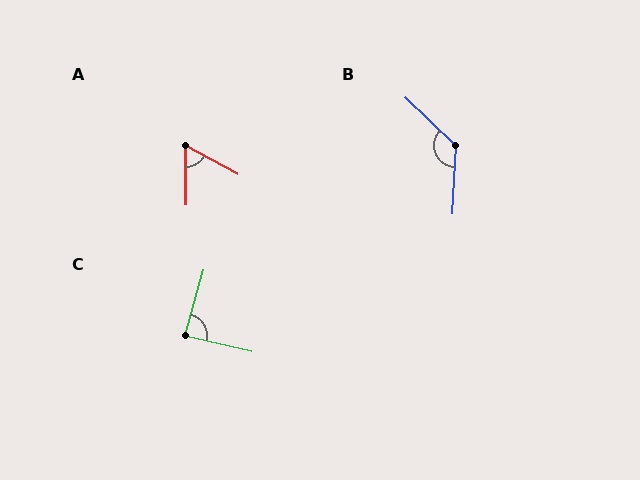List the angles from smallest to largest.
A (61°), C (88°), B (131°).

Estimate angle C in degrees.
Approximately 88 degrees.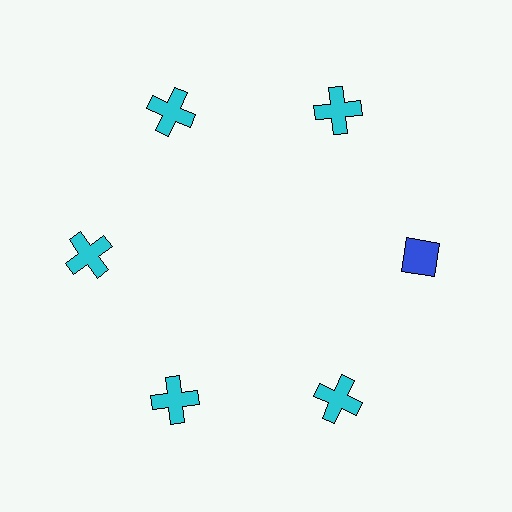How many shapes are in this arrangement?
There are 6 shapes arranged in a ring pattern.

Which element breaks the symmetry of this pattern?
The blue diamond at roughly the 3 o'clock position breaks the symmetry. All other shapes are cyan crosses.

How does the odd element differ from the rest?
It differs in both color (blue instead of cyan) and shape (diamond instead of cross).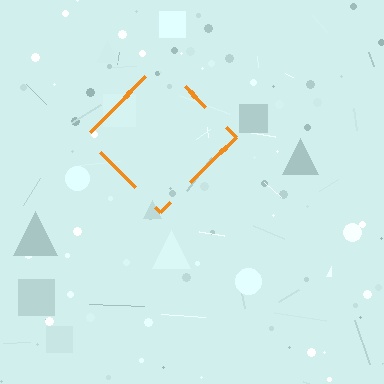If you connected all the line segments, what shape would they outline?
They would outline a diamond.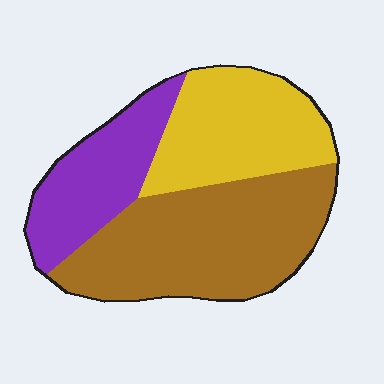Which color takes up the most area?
Brown, at roughly 45%.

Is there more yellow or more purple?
Yellow.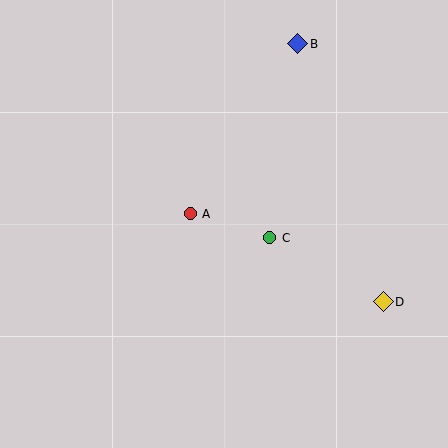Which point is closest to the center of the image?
Point A at (190, 214) is closest to the center.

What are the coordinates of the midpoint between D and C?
The midpoint between D and C is at (326, 270).